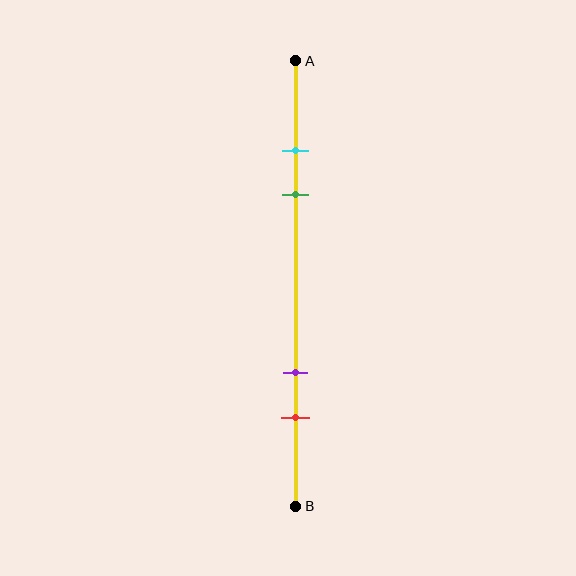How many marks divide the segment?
There are 4 marks dividing the segment.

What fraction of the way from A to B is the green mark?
The green mark is approximately 30% (0.3) of the way from A to B.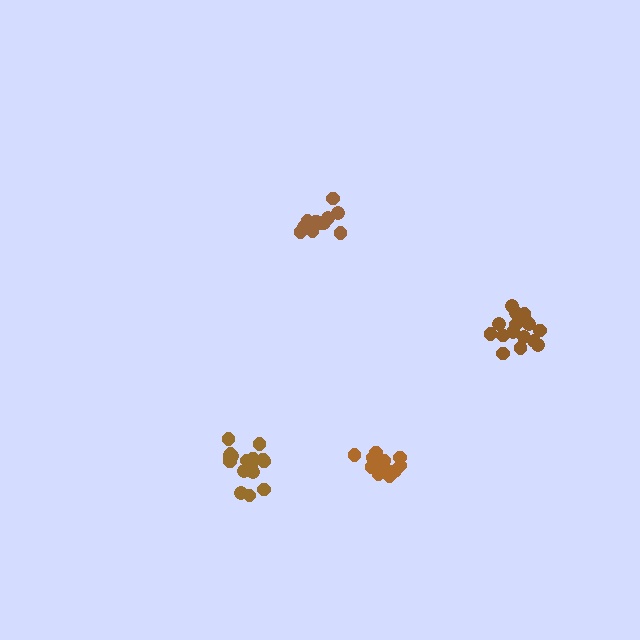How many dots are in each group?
Group 1: 13 dots, Group 2: 16 dots, Group 3: 14 dots, Group 4: 16 dots (59 total).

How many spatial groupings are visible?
There are 4 spatial groupings.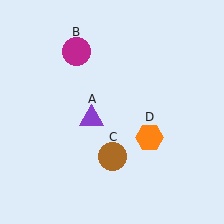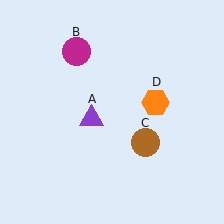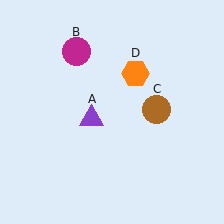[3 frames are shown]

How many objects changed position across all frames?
2 objects changed position: brown circle (object C), orange hexagon (object D).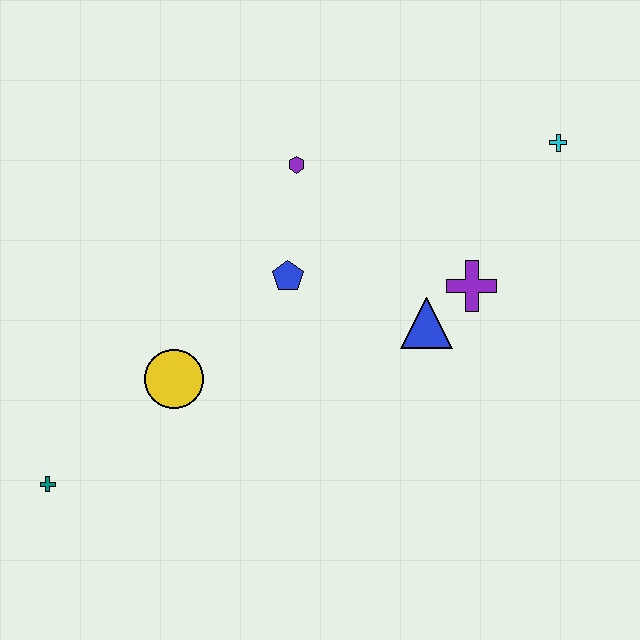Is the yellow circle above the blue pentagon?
No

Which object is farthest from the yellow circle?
The cyan cross is farthest from the yellow circle.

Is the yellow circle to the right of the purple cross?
No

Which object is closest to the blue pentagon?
The purple hexagon is closest to the blue pentagon.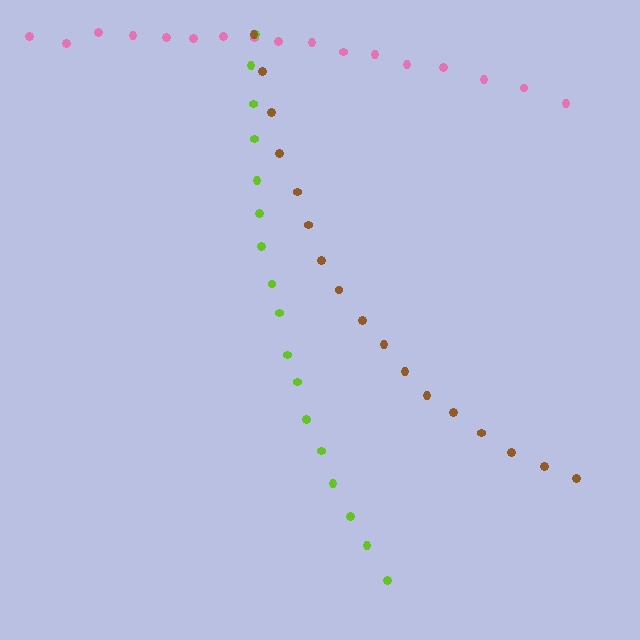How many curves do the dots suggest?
There are 3 distinct paths.